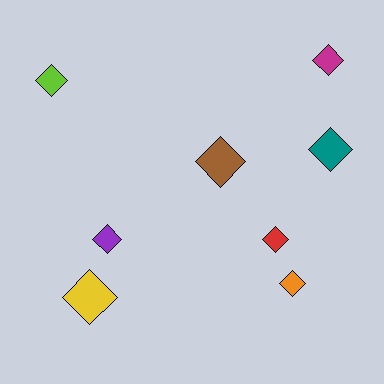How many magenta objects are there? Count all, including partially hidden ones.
There is 1 magenta object.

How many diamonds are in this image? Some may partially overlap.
There are 8 diamonds.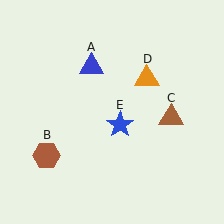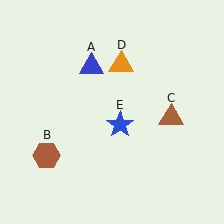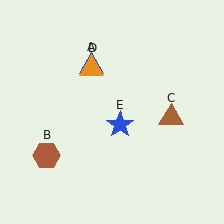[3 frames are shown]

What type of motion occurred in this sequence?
The orange triangle (object D) rotated counterclockwise around the center of the scene.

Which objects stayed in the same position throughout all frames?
Blue triangle (object A) and brown hexagon (object B) and brown triangle (object C) and blue star (object E) remained stationary.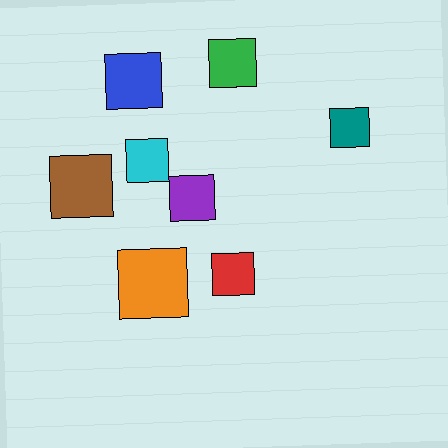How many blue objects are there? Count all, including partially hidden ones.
There is 1 blue object.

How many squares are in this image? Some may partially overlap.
There are 8 squares.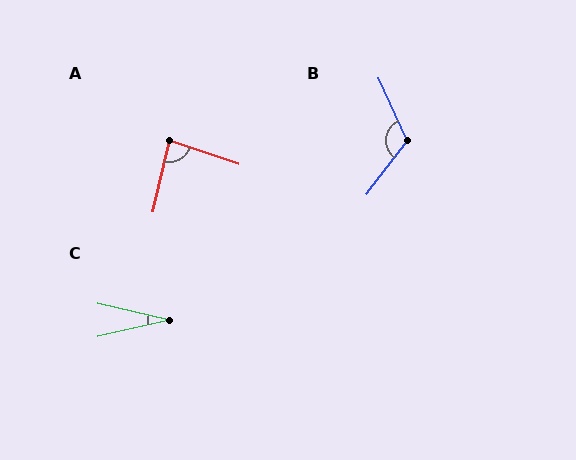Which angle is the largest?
B, at approximately 118 degrees.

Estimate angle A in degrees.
Approximately 84 degrees.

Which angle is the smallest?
C, at approximately 26 degrees.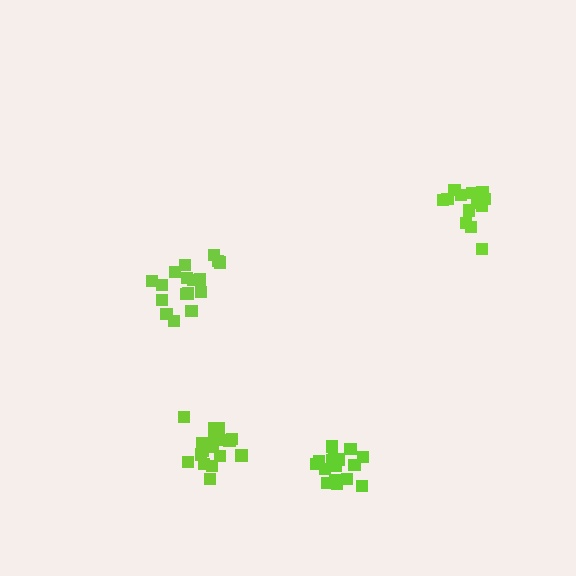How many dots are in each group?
Group 1: 13 dots, Group 2: 17 dots, Group 3: 17 dots, Group 4: 16 dots (63 total).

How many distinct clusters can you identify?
There are 4 distinct clusters.